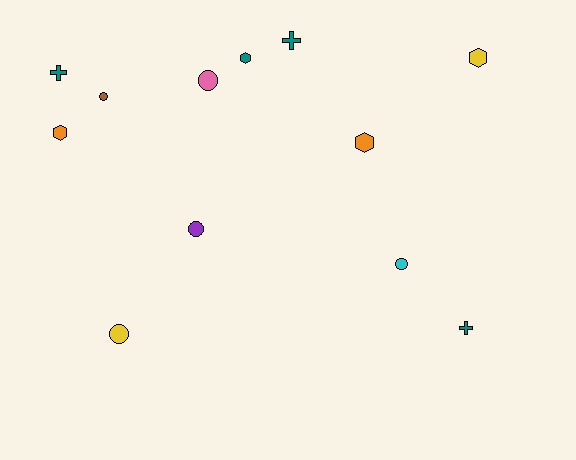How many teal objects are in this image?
There are 4 teal objects.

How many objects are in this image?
There are 12 objects.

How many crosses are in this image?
There are 3 crosses.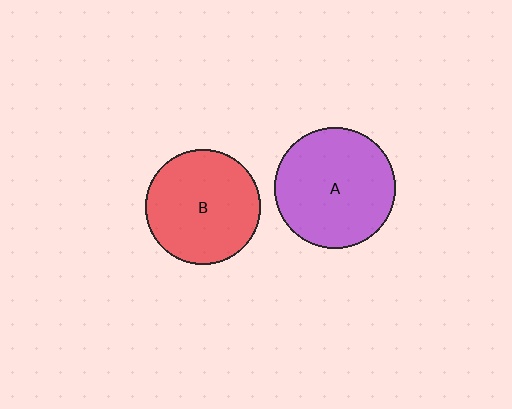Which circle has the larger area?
Circle A (purple).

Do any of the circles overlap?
No, none of the circles overlap.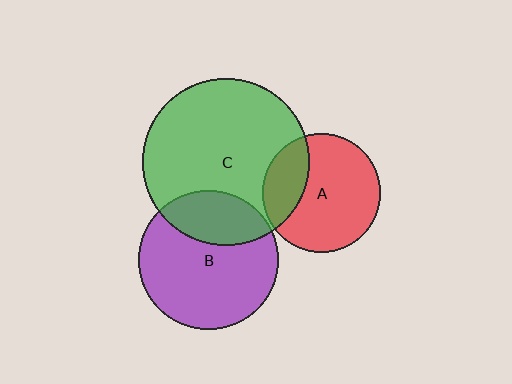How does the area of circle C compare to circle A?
Approximately 2.0 times.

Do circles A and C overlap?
Yes.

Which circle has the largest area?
Circle C (green).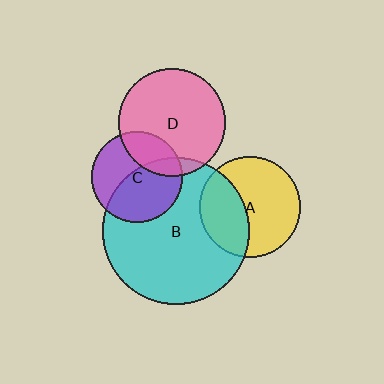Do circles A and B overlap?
Yes.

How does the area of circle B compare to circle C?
Approximately 2.6 times.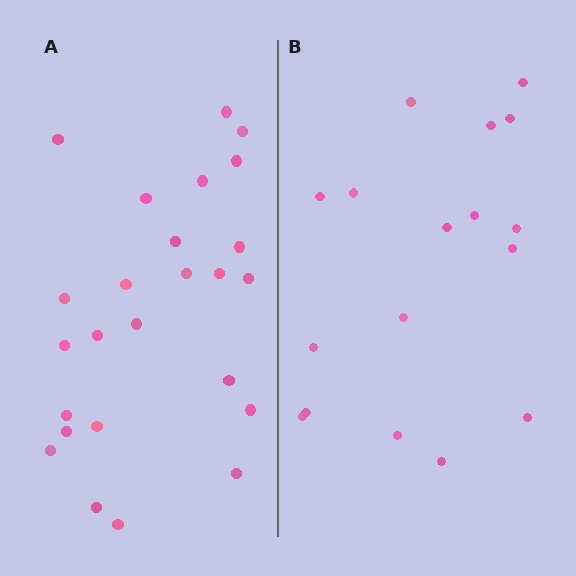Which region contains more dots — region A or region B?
Region A (the left region) has more dots.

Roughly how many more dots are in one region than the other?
Region A has roughly 8 or so more dots than region B.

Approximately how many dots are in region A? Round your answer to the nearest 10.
About 20 dots. (The exact count is 25, which rounds to 20.)